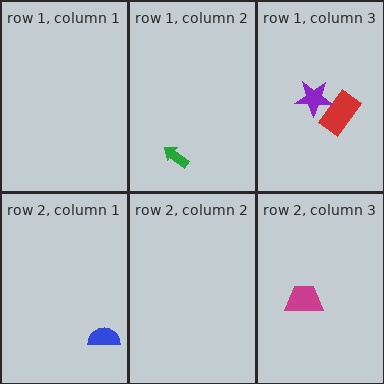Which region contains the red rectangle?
The row 1, column 3 region.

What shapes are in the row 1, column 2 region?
The green arrow.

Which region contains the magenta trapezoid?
The row 2, column 3 region.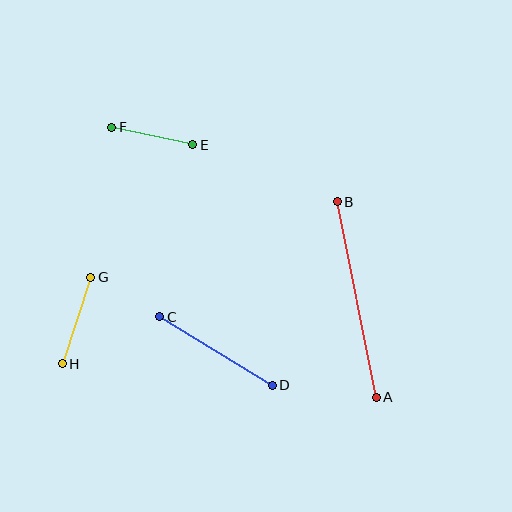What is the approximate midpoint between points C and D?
The midpoint is at approximately (216, 351) pixels.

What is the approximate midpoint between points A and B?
The midpoint is at approximately (357, 300) pixels.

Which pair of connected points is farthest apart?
Points A and B are farthest apart.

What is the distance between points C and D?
The distance is approximately 132 pixels.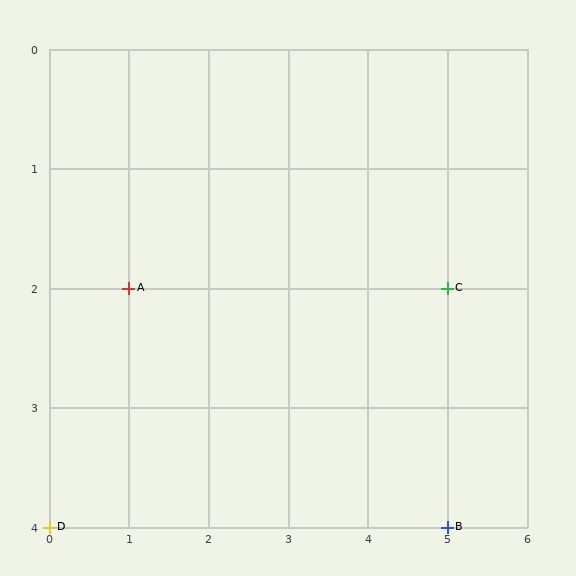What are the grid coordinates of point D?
Point D is at grid coordinates (0, 4).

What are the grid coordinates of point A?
Point A is at grid coordinates (1, 2).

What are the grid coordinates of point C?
Point C is at grid coordinates (5, 2).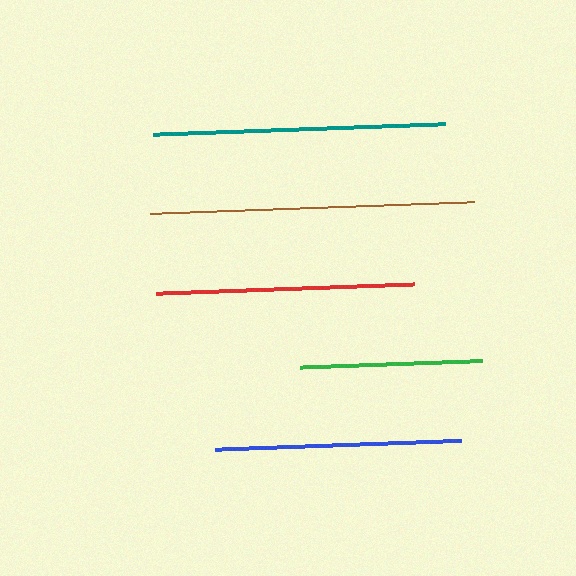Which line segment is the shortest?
The green line is the shortest at approximately 182 pixels.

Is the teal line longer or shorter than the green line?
The teal line is longer than the green line.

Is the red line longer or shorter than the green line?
The red line is longer than the green line.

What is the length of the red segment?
The red segment is approximately 257 pixels long.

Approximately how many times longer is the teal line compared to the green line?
The teal line is approximately 1.6 times the length of the green line.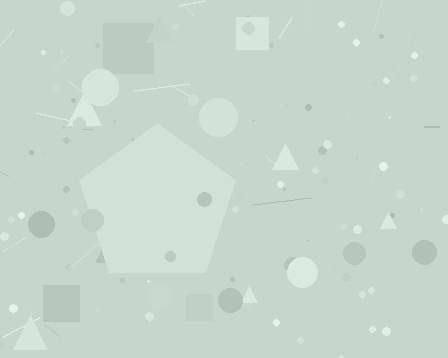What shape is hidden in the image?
A pentagon is hidden in the image.